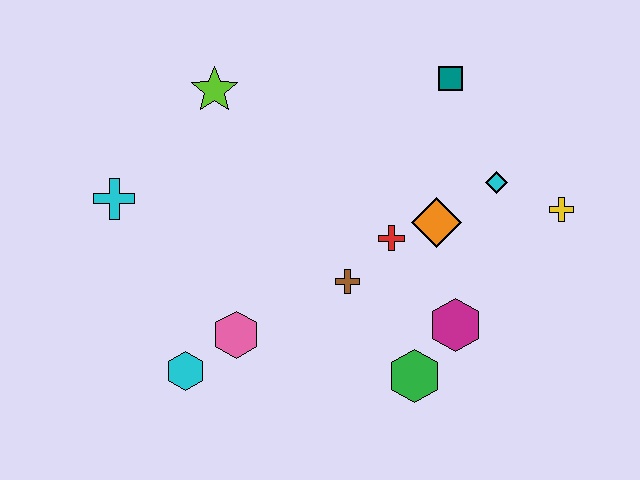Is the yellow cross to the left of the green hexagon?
No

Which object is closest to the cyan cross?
The lime star is closest to the cyan cross.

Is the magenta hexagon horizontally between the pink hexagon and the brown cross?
No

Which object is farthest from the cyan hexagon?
The yellow cross is farthest from the cyan hexagon.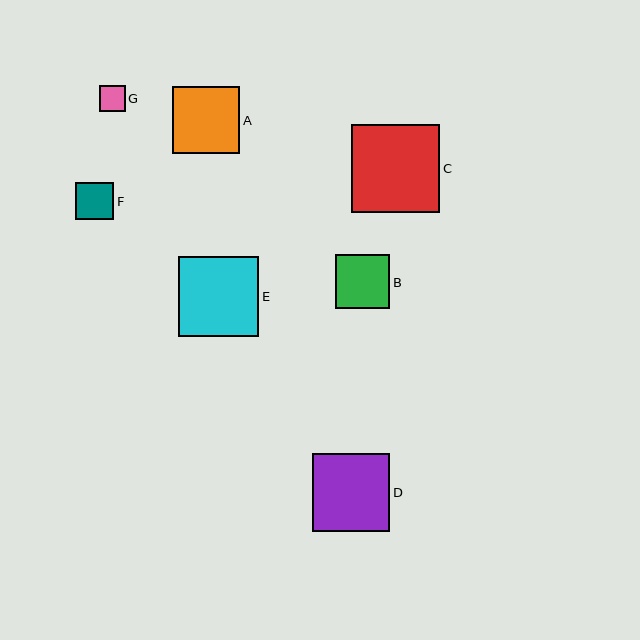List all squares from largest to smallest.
From largest to smallest: C, E, D, A, B, F, G.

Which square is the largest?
Square C is the largest with a size of approximately 88 pixels.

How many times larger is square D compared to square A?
Square D is approximately 1.2 times the size of square A.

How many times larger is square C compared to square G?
Square C is approximately 3.4 times the size of square G.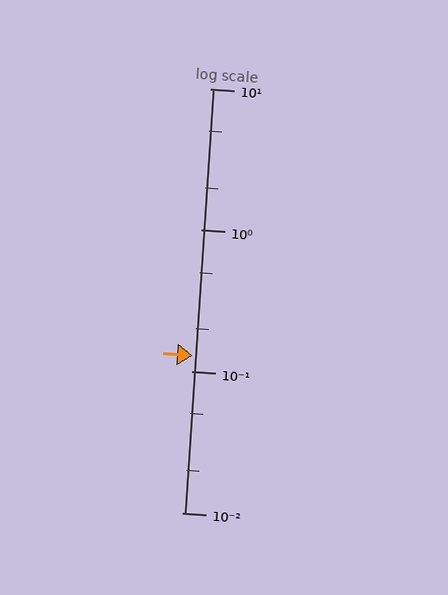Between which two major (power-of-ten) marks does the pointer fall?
The pointer is between 0.1 and 1.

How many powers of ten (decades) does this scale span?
The scale spans 3 decades, from 0.01 to 10.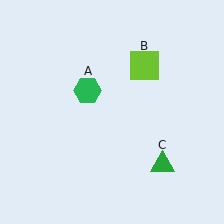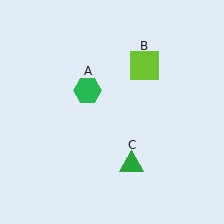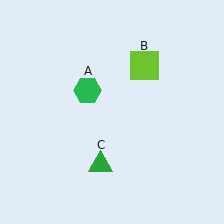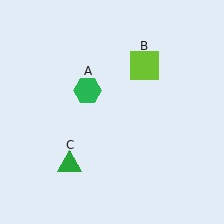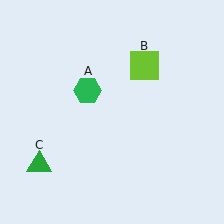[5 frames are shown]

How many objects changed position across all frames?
1 object changed position: green triangle (object C).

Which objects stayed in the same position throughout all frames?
Green hexagon (object A) and lime square (object B) remained stationary.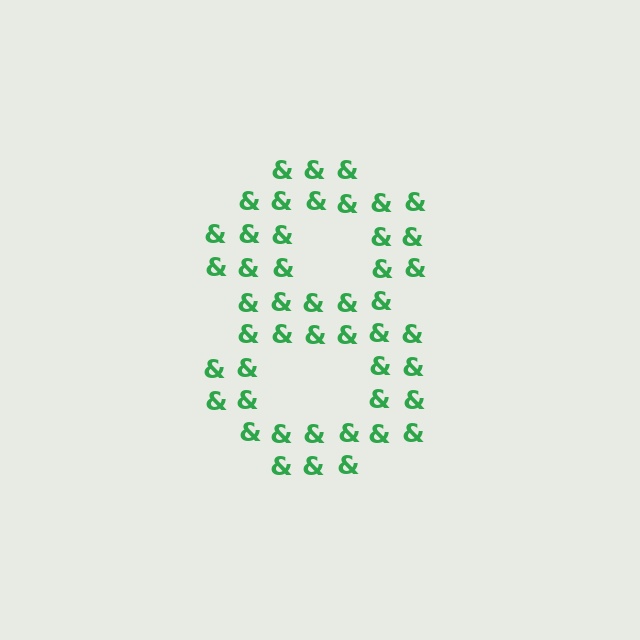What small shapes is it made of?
It is made of small ampersands.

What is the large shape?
The large shape is the digit 8.